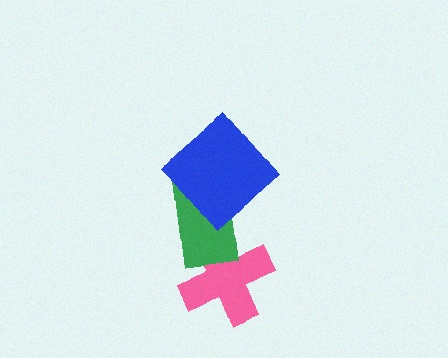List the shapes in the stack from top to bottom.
From top to bottom: the blue diamond, the green rectangle, the pink cross.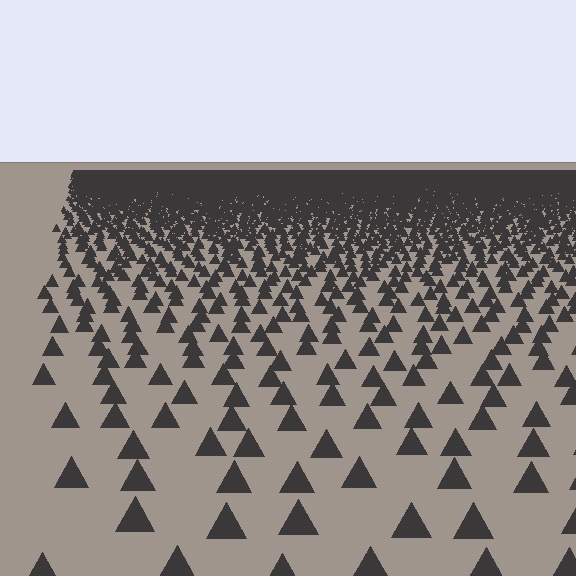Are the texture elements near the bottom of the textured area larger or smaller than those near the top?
Larger. Near the bottom, elements are closer to the viewer and appear at a bigger on-screen size.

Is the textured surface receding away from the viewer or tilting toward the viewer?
The surface is receding away from the viewer. Texture elements get smaller and denser toward the top.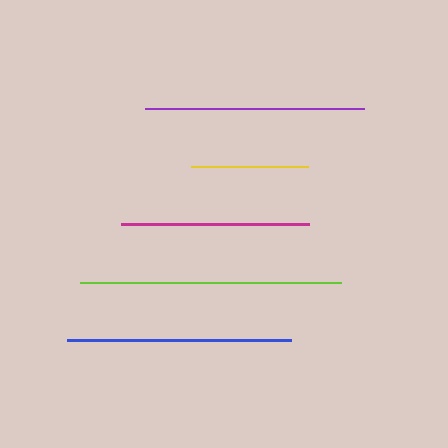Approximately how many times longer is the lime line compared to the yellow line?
The lime line is approximately 2.2 times the length of the yellow line.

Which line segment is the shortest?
The yellow line is the shortest at approximately 117 pixels.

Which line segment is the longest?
The lime line is the longest at approximately 261 pixels.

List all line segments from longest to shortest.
From longest to shortest: lime, blue, purple, magenta, yellow.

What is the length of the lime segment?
The lime segment is approximately 261 pixels long.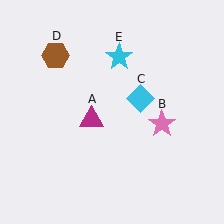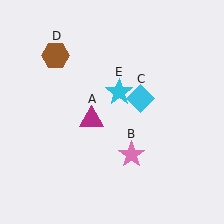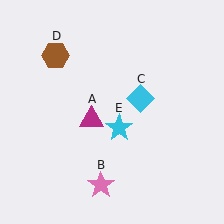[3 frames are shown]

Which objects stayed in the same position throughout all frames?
Magenta triangle (object A) and cyan diamond (object C) and brown hexagon (object D) remained stationary.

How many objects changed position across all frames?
2 objects changed position: pink star (object B), cyan star (object E).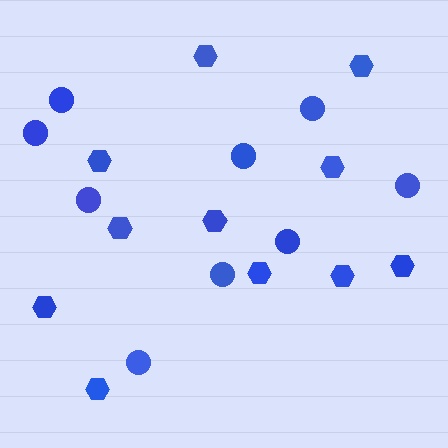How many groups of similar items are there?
There are 2 groups: one group of circles (9) and one group of hexagons (11).